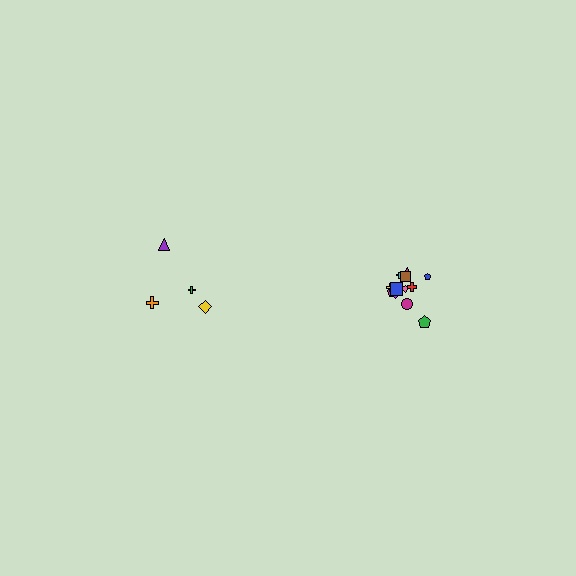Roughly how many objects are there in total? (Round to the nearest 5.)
Roughly 15 objects in total.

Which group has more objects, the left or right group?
The right group.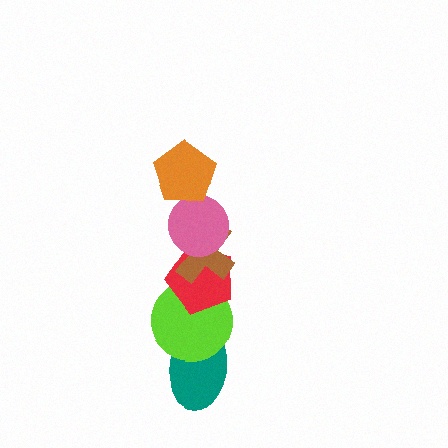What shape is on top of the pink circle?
The orange pentagon is on top of the pink circle.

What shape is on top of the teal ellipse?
The lime circle is on top of the teal ellipse.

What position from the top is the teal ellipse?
The teal ellipse is 6th from the top.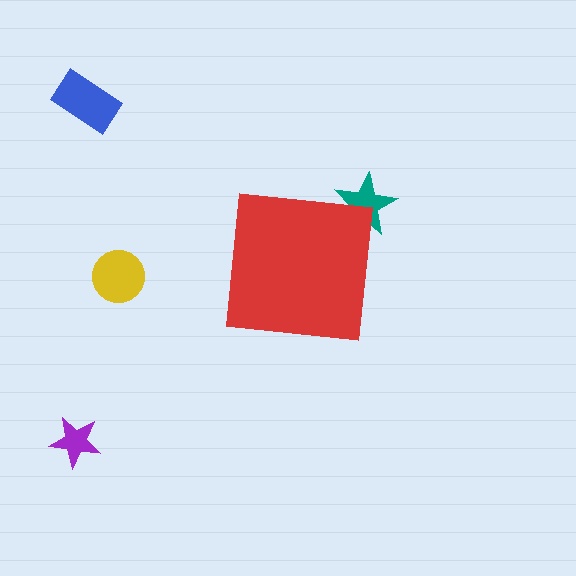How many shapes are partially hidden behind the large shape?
1 shape is partially hidden.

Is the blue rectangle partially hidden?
No, the blue rectangle is fully visible.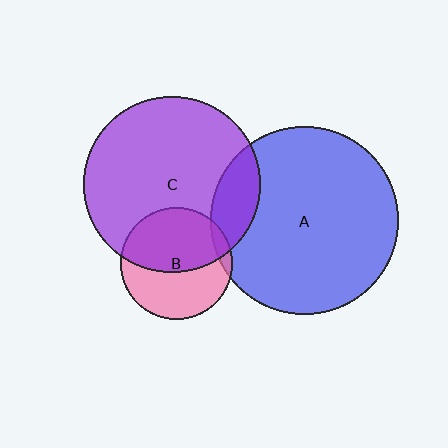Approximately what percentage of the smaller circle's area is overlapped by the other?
Approximately 55%.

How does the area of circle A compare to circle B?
Approximately 2.8 times.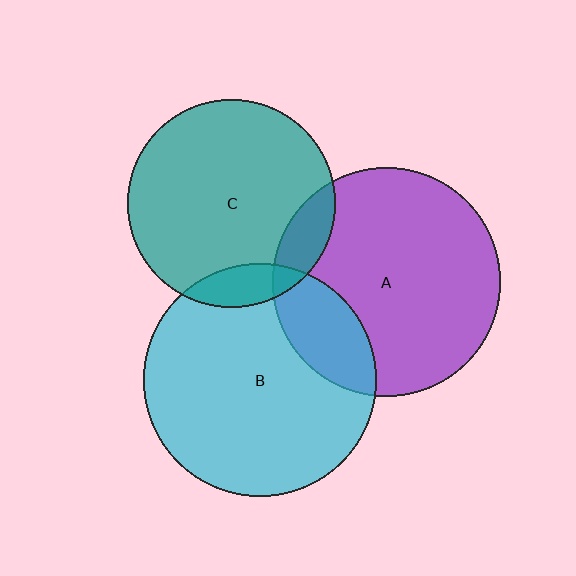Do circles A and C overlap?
Yes.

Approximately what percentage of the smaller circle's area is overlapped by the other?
Approximately 10%.